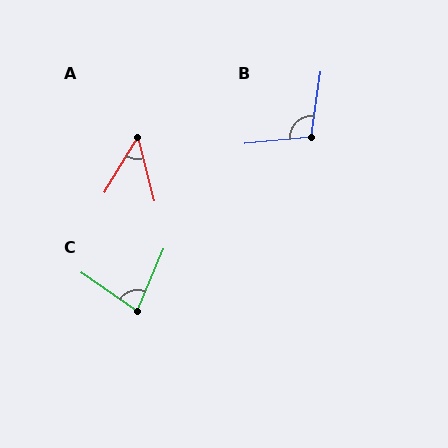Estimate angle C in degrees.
Approximately 78 degrees.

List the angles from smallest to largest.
A (46°), C (78°), B (104°).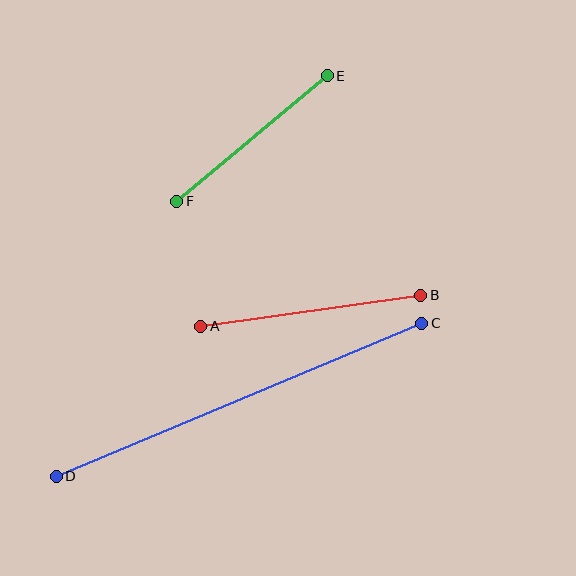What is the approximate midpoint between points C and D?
The midpoint is at approximately (239, 400) pixels.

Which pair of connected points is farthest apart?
Points C and D are farthest apart.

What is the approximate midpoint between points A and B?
The midpoint is at approximately (311, 311) pixels.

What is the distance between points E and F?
The distance is approximately 196 pixels.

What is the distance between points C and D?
The distance is approximately 396 pixels.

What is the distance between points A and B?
The distance is approximately 222 pixels.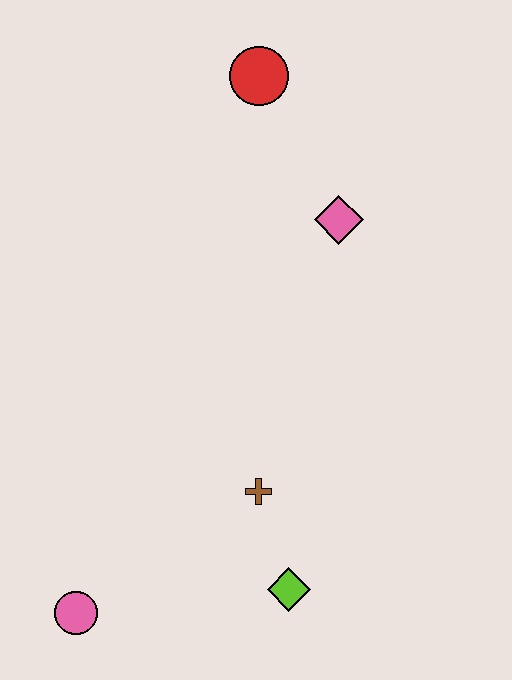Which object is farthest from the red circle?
The pink circle is farthest from the red circle.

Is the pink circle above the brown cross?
No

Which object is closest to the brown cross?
The lime diamond is closest to the brown cross.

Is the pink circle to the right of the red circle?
No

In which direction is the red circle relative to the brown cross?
The red circle is above the brown cross.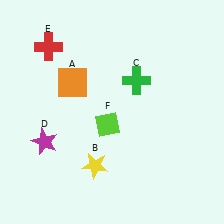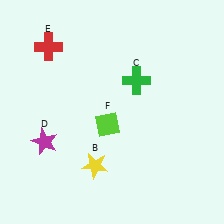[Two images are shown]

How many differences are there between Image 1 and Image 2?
There is 1 difference between the two images.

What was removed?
The orange square (A) was removed in Image 2.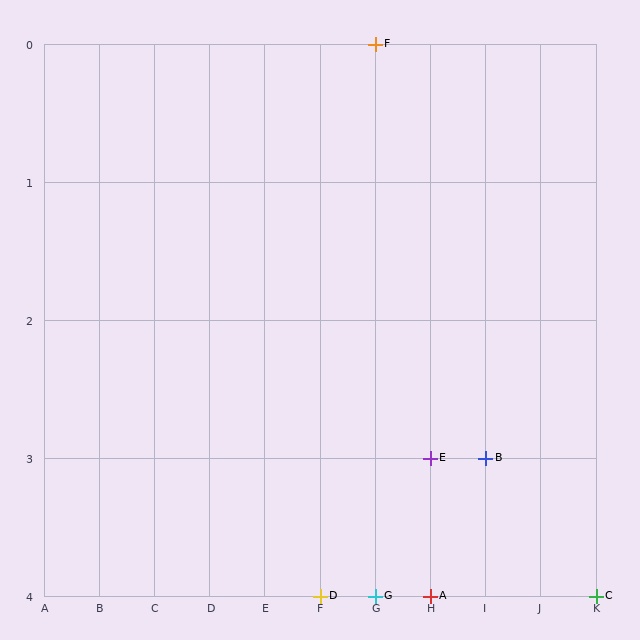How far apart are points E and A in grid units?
Points E and A are 1 row apart.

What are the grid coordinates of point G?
Point G is at grid coordinates (G, 4).